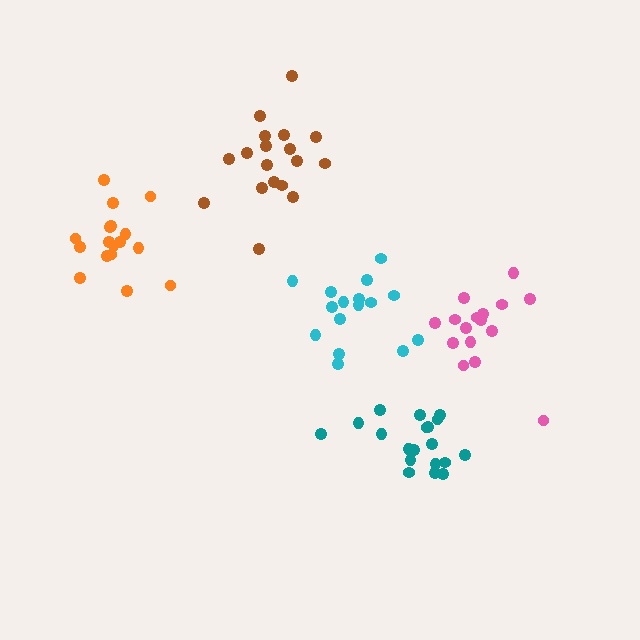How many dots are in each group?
Group 1: 16 dots, Group 2: 16 dots, Group 3: 19 dots, Group 4: 18 dots, Group 5: 17 dots (86 total).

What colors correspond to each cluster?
The clusters are colored: cyan, pink, teal, brown, orange.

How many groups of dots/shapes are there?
There are 5 groups.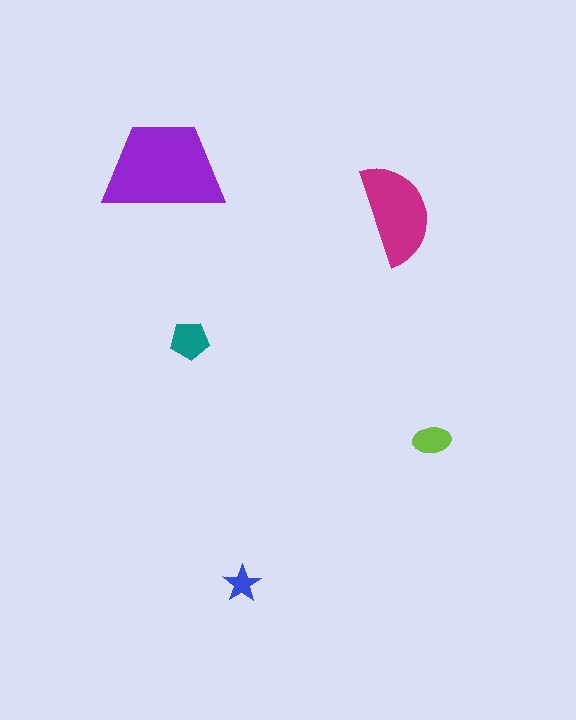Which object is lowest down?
The blue star is bottommost.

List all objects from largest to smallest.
The purple trapezoid, the magenta semicircle, the teal pentagon, the lime ellipse, the blue star.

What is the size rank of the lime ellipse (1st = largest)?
4th.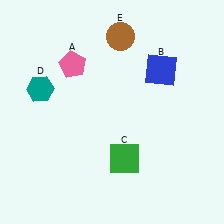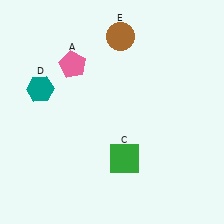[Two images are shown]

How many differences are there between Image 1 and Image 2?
There is 1 difference between the two images.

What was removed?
The blue square (B) was removed in Image 2.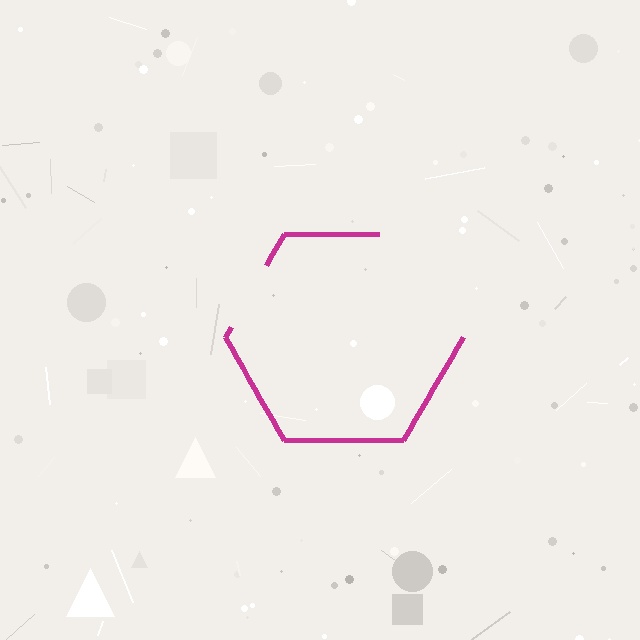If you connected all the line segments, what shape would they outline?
They would outline a hexagon.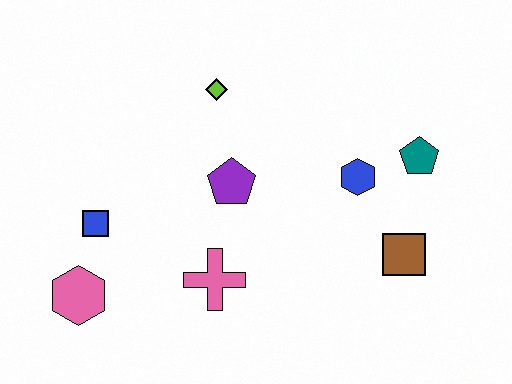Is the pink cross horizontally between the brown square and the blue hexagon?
No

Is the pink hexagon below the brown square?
Yes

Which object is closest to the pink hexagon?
The blue square is closest to the pink hexagon.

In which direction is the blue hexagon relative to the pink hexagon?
The blue hexagon is to the right of the pink hexagon.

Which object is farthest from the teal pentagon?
The pink hexagon is farthest from the teal pentagon.